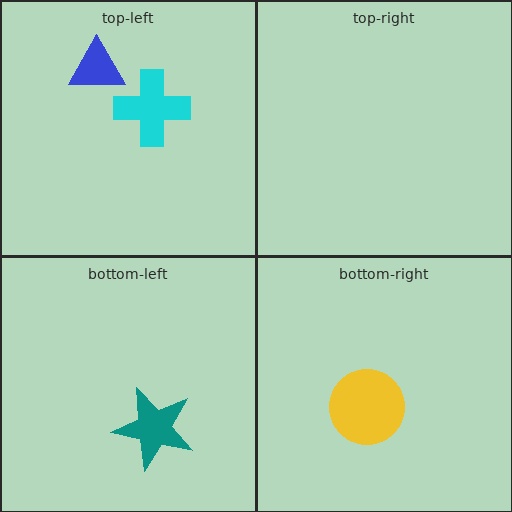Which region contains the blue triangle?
The top-left region.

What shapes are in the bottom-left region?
The teal star.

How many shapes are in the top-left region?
2.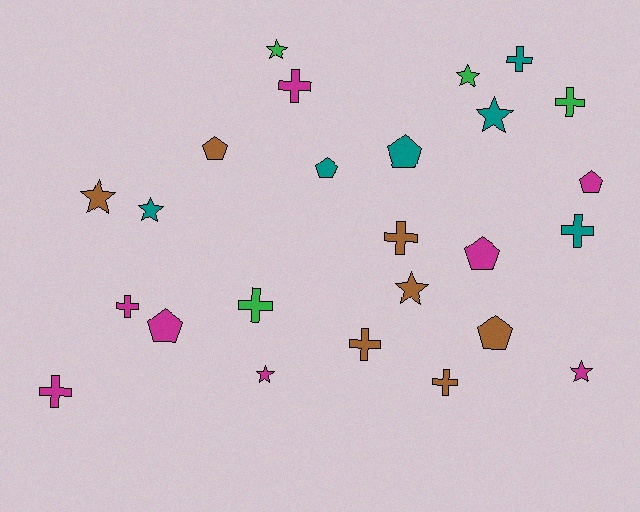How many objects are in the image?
There are 25 objects.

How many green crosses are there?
There are 2 green crosses.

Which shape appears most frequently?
Cross, with 10 objects.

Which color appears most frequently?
Magenta, with 8 objects.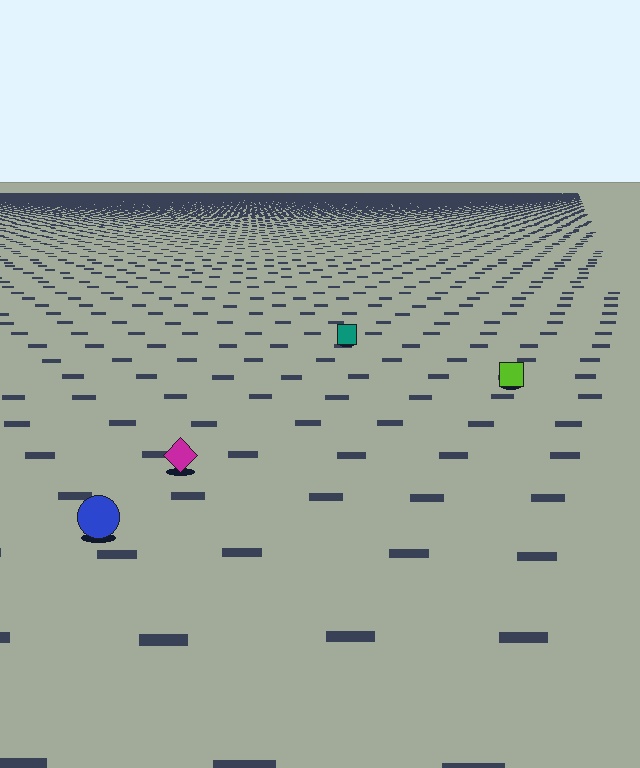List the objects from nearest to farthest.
From nearest to farthest: the blue circle, the magenta diamond, the lime square, the teal square.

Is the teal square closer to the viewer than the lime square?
No. The lime square is closer — you can tell from the texture gradient: the ground texture is coarser near it.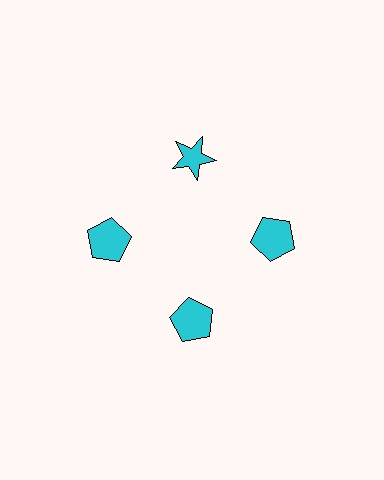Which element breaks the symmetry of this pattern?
The cyan star at roughly the 12 o'clock position breaks the symmetry. All other shapes are cyan pentagons.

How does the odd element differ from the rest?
It has a different shape: star instead of pentagon.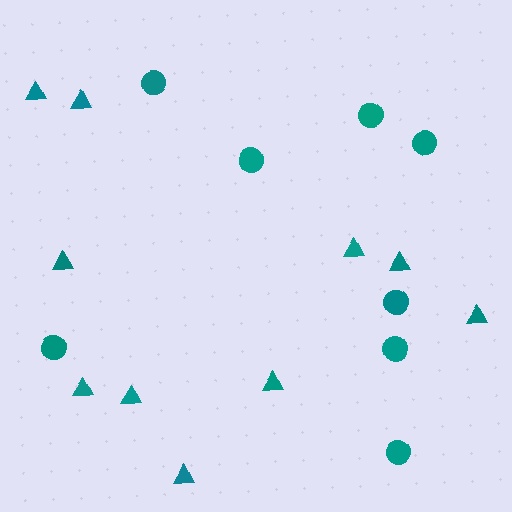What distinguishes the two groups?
There are 2 groups: one group of circles (8) and one group of triangles (10).